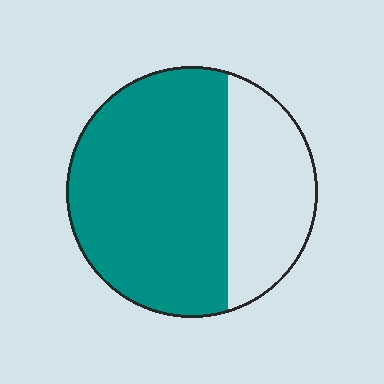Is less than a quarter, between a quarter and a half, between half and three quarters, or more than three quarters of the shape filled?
Between half and three quarters.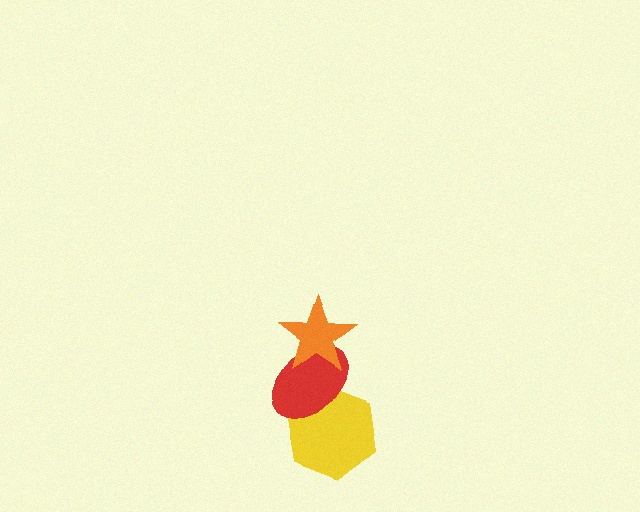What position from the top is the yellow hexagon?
The yellow hexagon is 3rd from the top.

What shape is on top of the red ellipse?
The orange star is on top of the red ellipse.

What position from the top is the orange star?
The orange star is 1st from the top.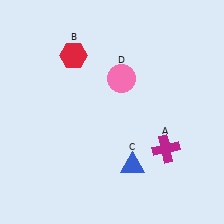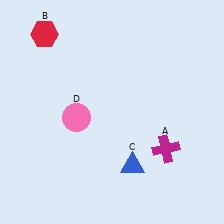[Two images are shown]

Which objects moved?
The objects that moved are: the red hexagon (B), the pink circle (D).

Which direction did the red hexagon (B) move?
The red hexagon (B) moved left.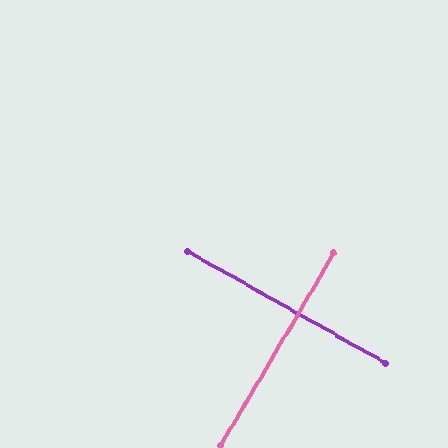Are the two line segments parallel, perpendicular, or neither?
Perpendicular — they meet at approximately 89°.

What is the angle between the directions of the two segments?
Approximately 89 degrees.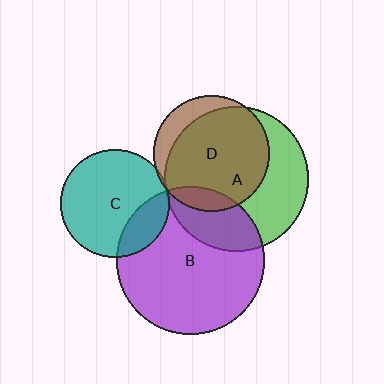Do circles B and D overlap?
Yes.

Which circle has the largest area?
Circle B (purple).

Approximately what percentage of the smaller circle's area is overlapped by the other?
Approximately 10%.